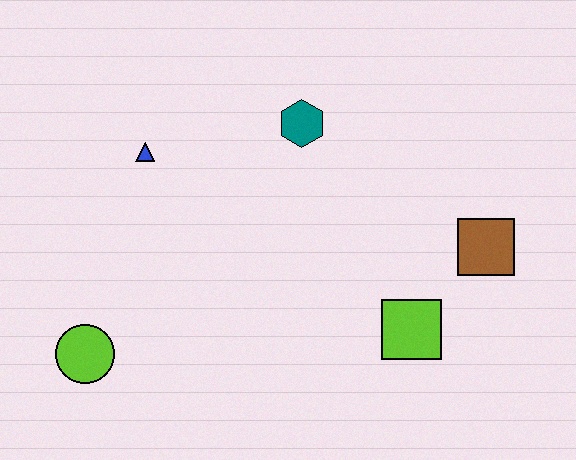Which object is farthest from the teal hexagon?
The lime circle is farthest from the teal hexagon.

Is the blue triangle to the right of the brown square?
No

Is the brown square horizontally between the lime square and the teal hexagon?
No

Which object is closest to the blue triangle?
The teal hexagon is closest to the blue triangle.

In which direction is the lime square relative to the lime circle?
The lime square is to the right of the lime circle.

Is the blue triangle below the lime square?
No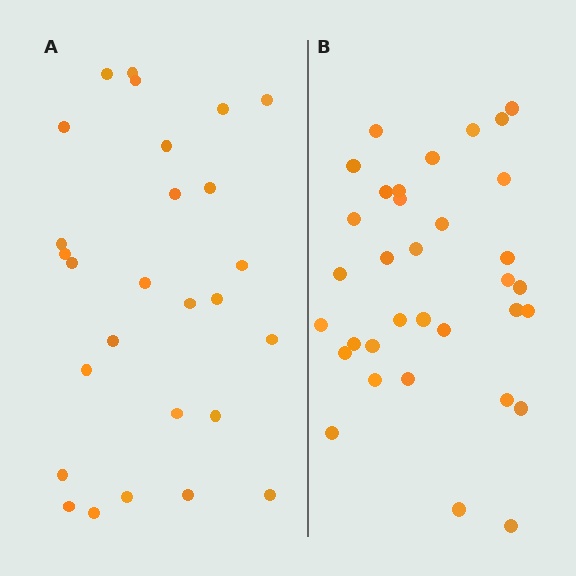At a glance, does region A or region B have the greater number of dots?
Region B (the right region) has more dots.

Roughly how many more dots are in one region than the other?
Region B has roughly 8 or so more dots than region A.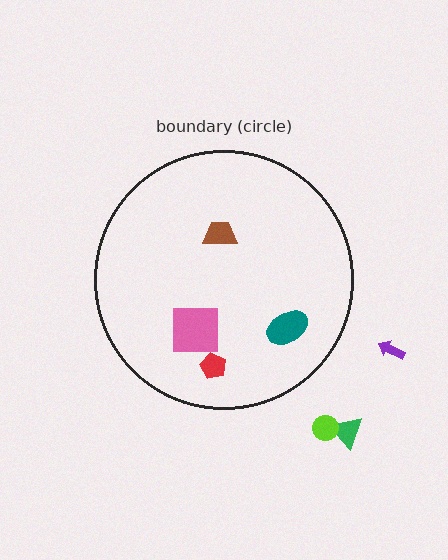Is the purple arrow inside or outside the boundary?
Outside.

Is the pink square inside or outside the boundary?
Inside.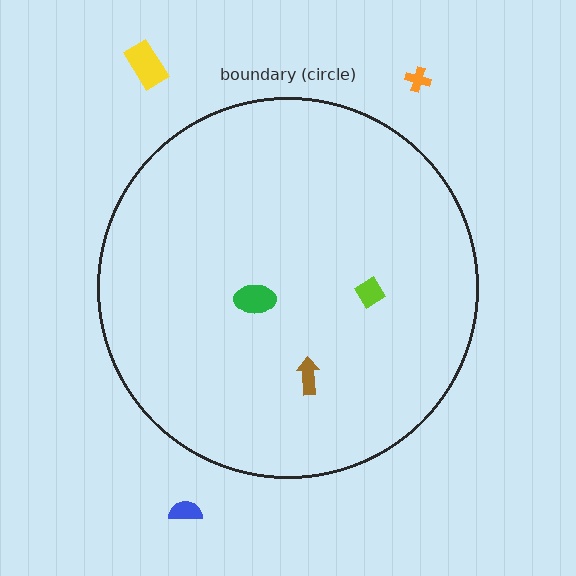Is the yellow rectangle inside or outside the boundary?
Outside.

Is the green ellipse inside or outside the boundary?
Inside.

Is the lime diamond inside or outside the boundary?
Inside.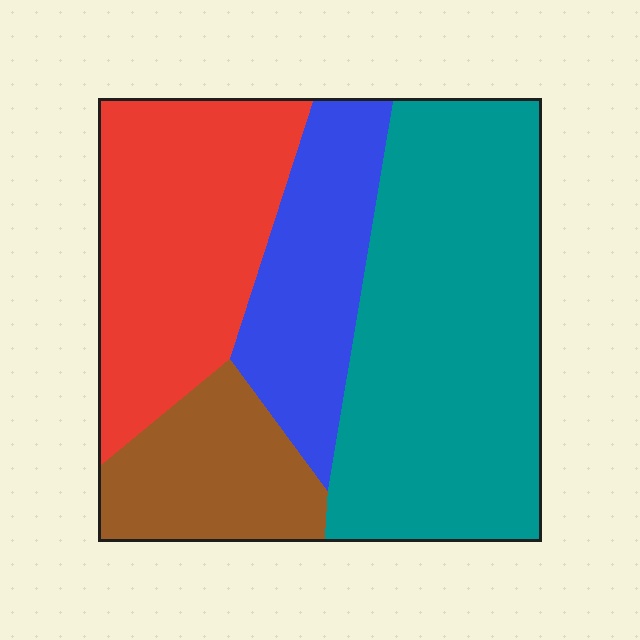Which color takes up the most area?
Teal, at roughly 40%.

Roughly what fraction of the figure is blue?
Blue covers around 15% of the figure.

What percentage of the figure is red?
Red takes up about one quarter (1/4) of the figure.